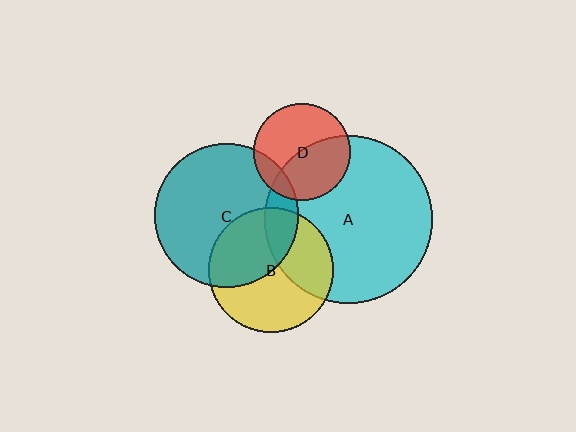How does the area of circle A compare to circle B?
Approximately 1.8 times.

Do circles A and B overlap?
Yes.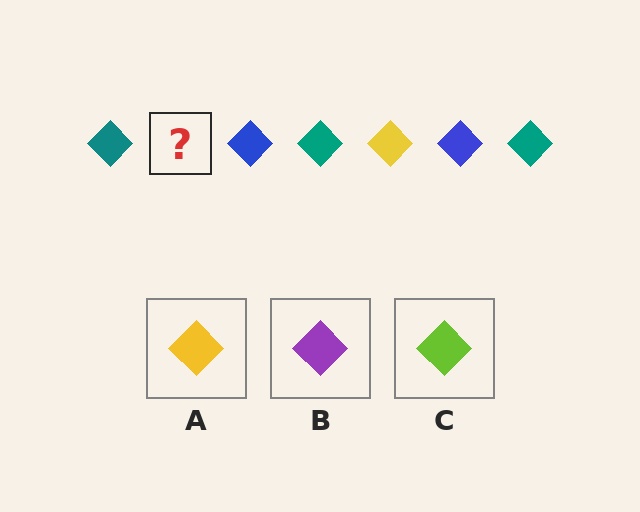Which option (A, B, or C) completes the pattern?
A.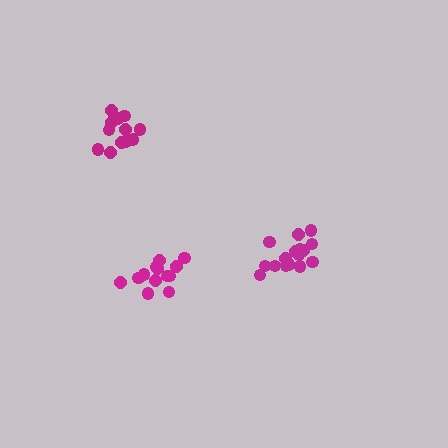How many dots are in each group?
Group 1: 13 dots, Group 2: 16 dots, Group 3: 13 dots (42 total).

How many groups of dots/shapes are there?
There are 3 groups.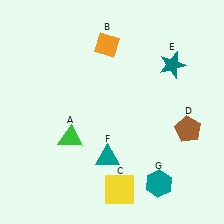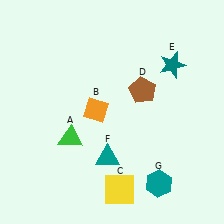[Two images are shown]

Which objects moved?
The objects that moved are: the orange diamond (B), the brown pentagon (D).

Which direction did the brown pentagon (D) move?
The brown pentagon (D) moved left.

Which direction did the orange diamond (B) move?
The orange diamond (B) moved down.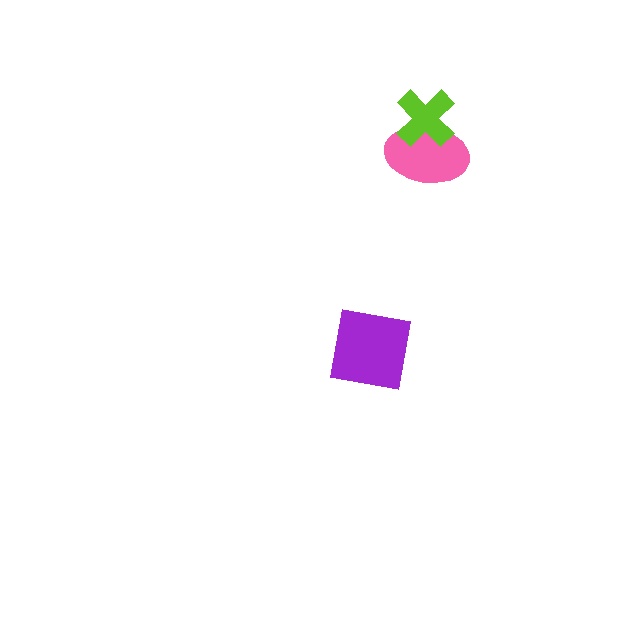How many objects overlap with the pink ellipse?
1 object overlaps with the pink ellipse.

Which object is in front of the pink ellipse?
The lime cross is in front of the pink ellipse.